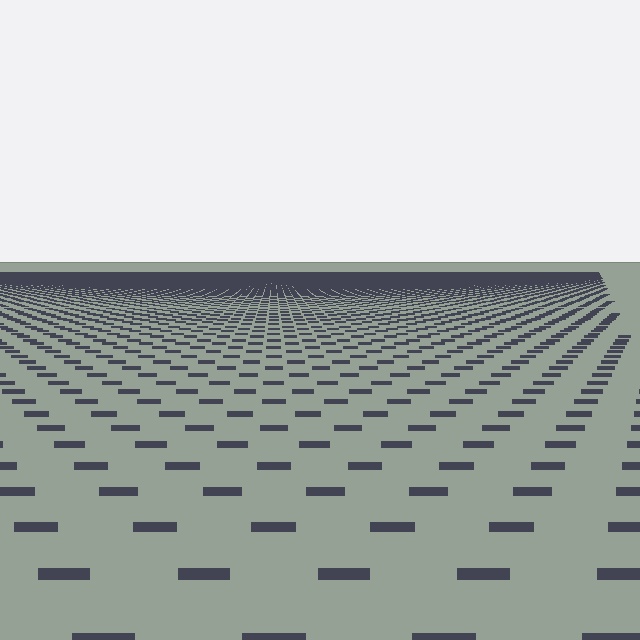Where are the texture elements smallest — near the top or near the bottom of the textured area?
Near the top.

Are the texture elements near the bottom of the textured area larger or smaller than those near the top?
Larger. Near the bottom, elements are closer to the viewer and appear at a bigger on-screen size.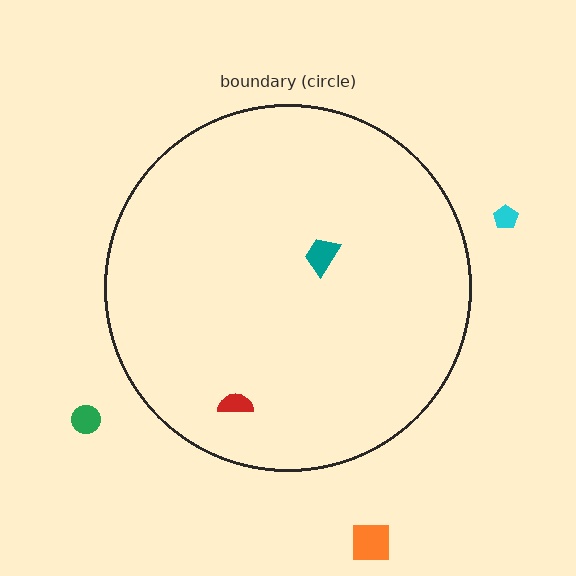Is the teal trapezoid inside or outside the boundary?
Inside.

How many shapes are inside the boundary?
2 inside, 3 outside.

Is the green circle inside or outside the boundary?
Outside.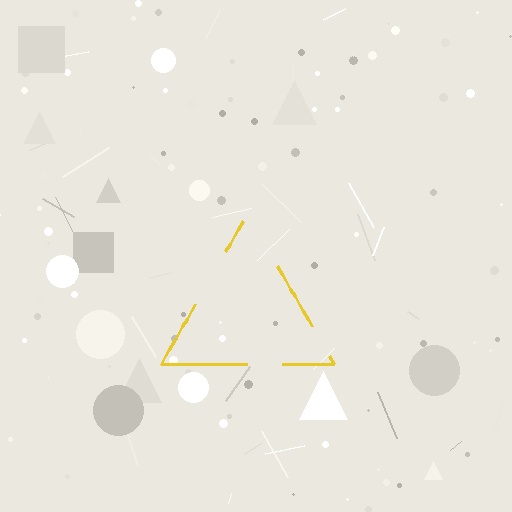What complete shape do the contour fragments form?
The contour fragments form a triangle.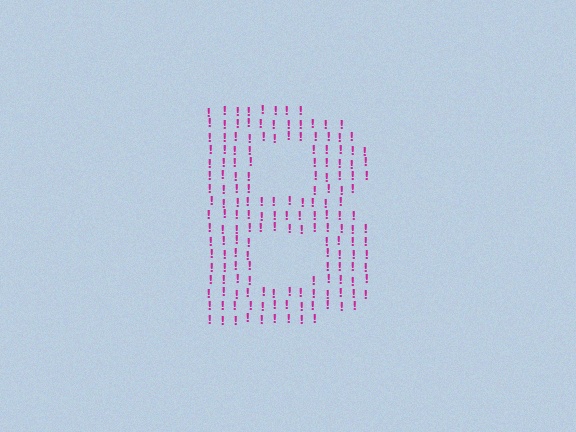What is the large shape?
The large shape is the letter B.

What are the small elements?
The small elements are exclamation marks.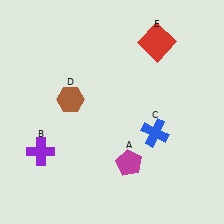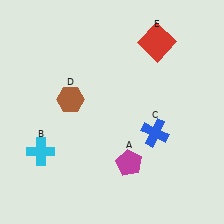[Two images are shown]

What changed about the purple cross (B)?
In Image 1, B is purple. In Image 2, it changed to cyan.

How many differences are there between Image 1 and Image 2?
There is 1 difference between the two images.